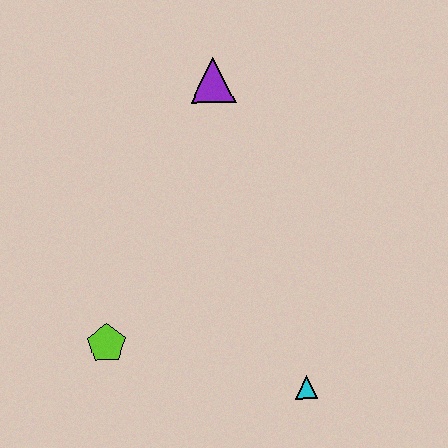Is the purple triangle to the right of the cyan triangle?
No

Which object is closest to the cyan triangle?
The lime pentagon is closest to the cyan triangle.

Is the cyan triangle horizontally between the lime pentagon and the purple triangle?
No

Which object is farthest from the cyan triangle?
The purple triangle is farthest from the cyan triangle.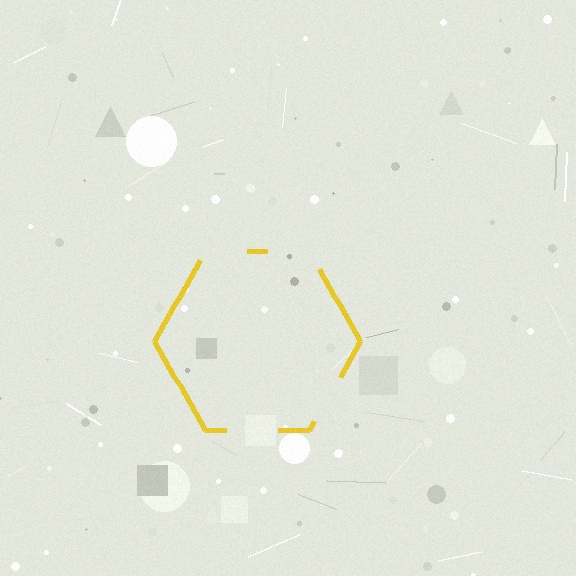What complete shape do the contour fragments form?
The contour fragments form a hexagon.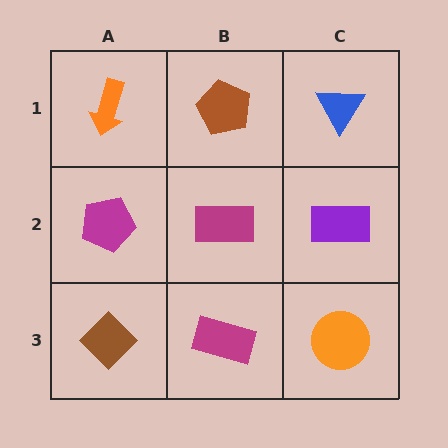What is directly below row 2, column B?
A magenta rectangle.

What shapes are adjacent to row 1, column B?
A magenta rectangle (row 2, column B), an orange arrow (row 1, column A), a blue triangle (row 1, column C).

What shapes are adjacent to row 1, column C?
A purple rectangle (row 2, column C), a brown pentagon (row 1, column B).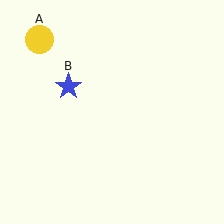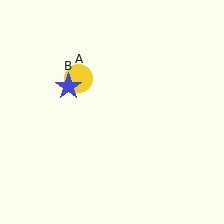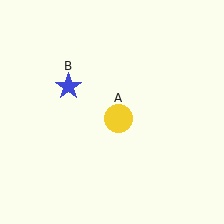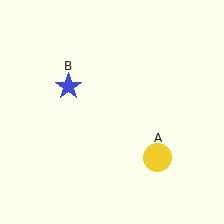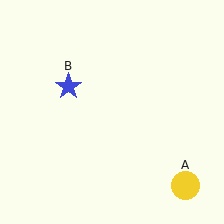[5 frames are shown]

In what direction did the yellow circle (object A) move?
The yellow circle (object A) moved down and to the right.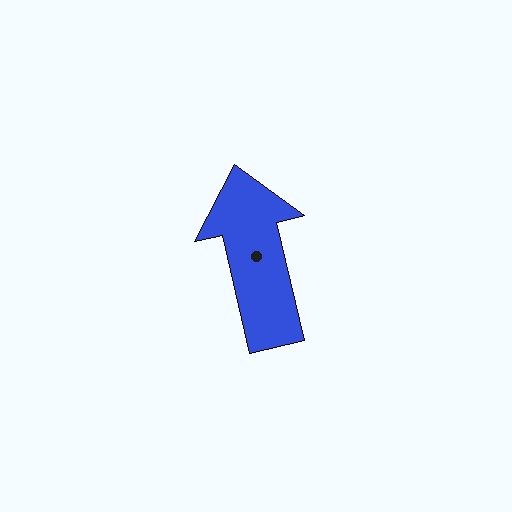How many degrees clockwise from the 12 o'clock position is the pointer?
Approximately 347 degrees.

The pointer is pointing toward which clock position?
Roughly 12 o'clock.